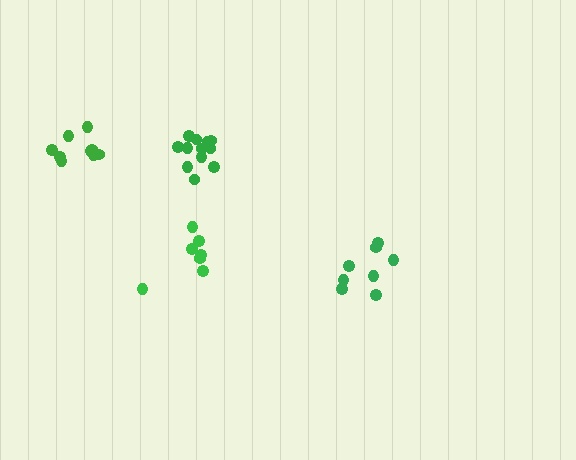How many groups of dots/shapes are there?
There are 4 groups.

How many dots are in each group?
Group 1: 8 dots, Group 2: 12 dots, Group 3: 7 dots, Group 4: 9 dots (36 total).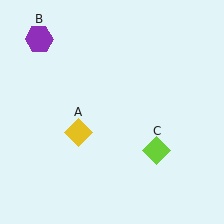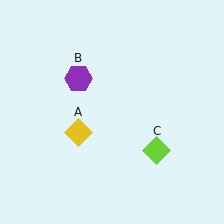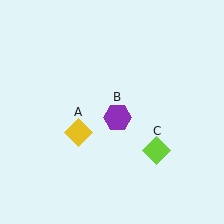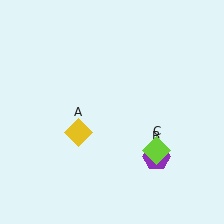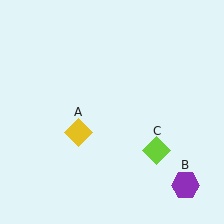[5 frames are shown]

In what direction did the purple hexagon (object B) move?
The purple hexagon (object B) moved down and to the right.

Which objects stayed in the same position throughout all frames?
Yellow diamond (object A) and lime diamond (object C) remained stationary.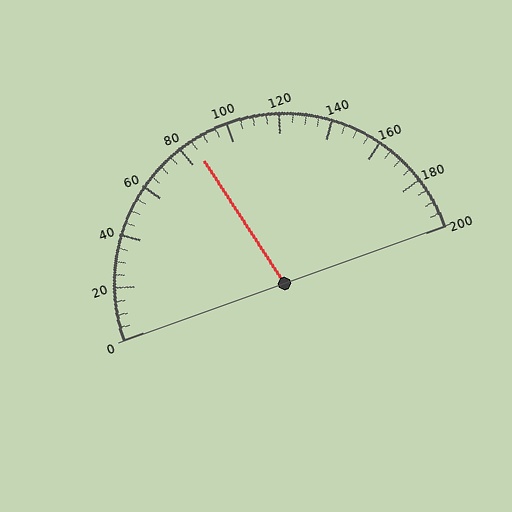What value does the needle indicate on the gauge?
The needle indicates approximately 85.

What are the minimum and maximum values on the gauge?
The gauge ranges from 0 to 200.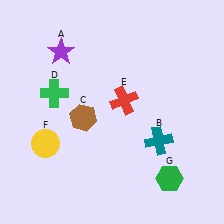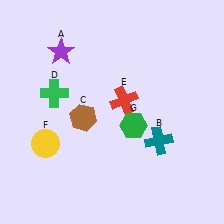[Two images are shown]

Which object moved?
The green hexagon (G) moved up.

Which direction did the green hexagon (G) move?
The green hexagon (G) moved up.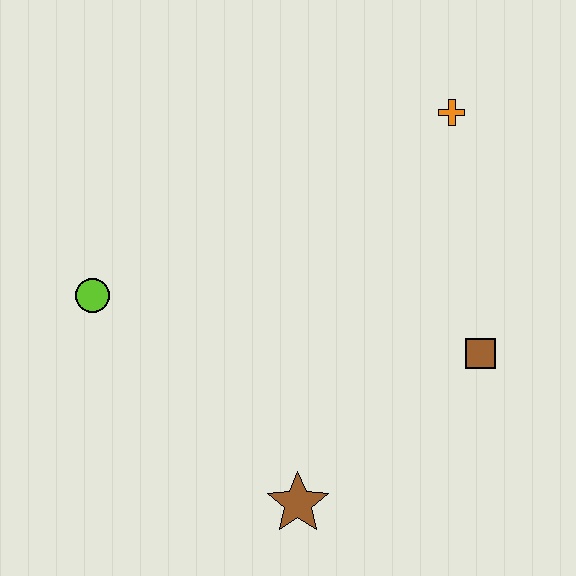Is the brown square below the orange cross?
Yes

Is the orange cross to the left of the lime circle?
No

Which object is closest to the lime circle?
The brown star is closest to the lime circle.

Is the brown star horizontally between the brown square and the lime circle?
Yes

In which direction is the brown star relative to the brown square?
The brown star is to the left of the brown square.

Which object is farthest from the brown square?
The lime circle is farthest from the brown square.